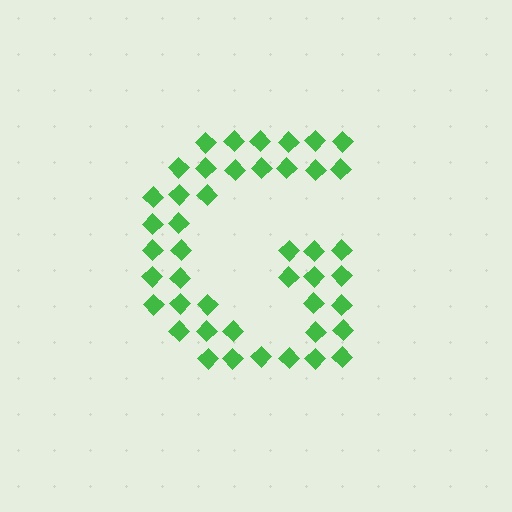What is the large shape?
The large shape is the letter G.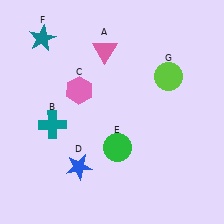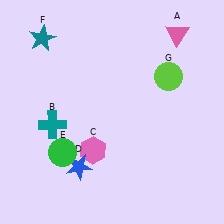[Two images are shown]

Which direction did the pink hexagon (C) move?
The pink hexagon (C) moved down.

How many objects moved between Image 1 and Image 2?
3 objects moved between the two images.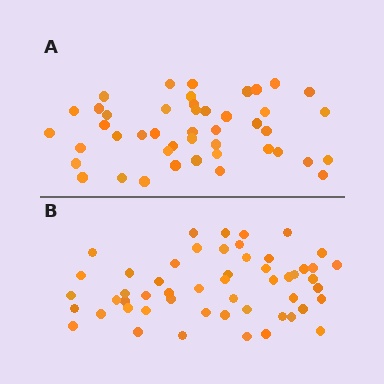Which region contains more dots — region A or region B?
Region B (the bottom region) has more dots.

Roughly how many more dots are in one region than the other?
Region B has roughly 8 or so more dots than region A.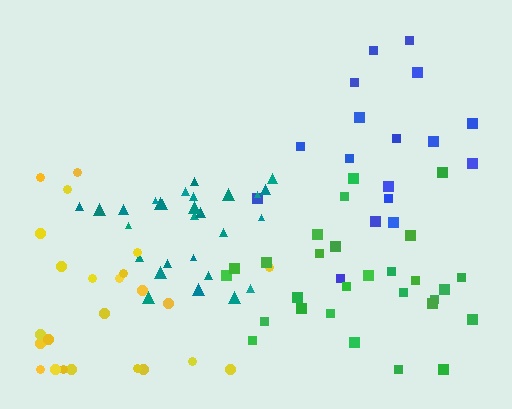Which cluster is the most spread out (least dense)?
Blue.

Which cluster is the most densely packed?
Teal.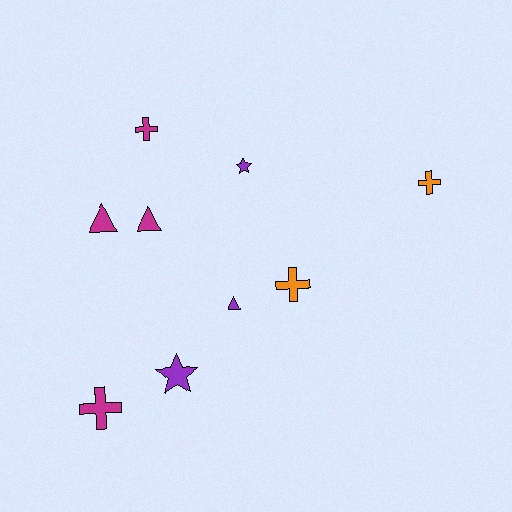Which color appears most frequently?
Magenta, with 4 objects.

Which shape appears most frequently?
Cross, with 4 objects.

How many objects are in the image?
There are 9 objects.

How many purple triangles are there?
There is 1 purple triangle.